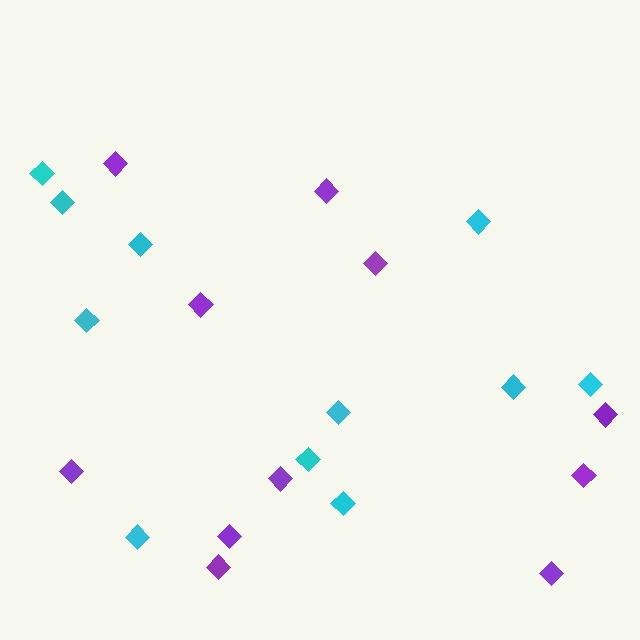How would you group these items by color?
There are 2 groups: one group of cyan diamonds (11) and one group of purple diamonds (11).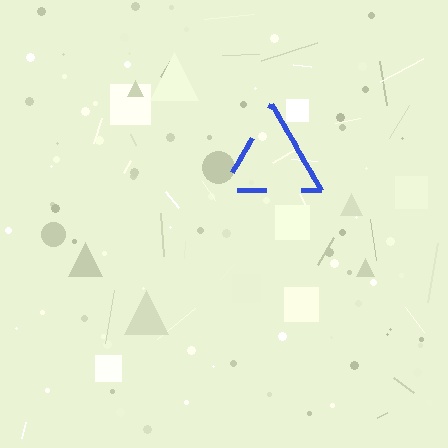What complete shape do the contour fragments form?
The contour fragments form a triangle.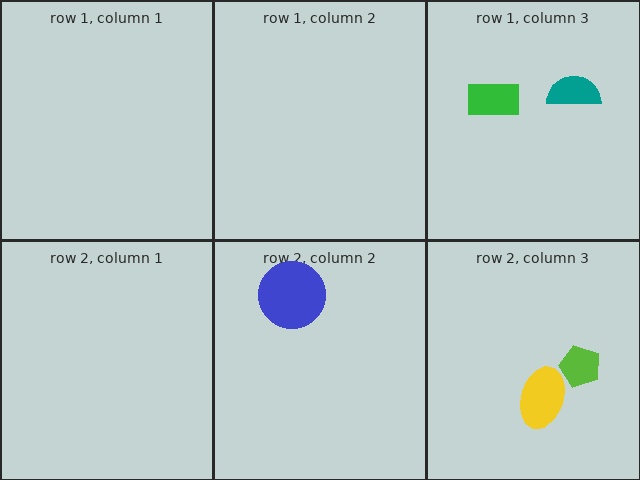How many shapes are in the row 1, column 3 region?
2.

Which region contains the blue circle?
The row 2, column 2 region.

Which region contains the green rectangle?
The row 1, column 3 region.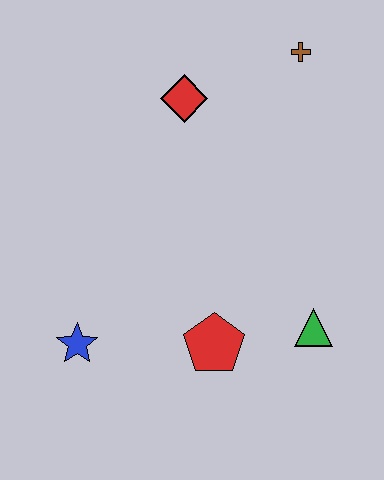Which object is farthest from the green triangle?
The brown cross is farthest from the green triangle.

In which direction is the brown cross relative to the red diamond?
The brown cross is to the right of the red diamond.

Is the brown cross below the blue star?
No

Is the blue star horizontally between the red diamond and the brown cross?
No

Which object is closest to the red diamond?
The brown cross is closest to the red diamond.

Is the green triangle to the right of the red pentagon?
Yes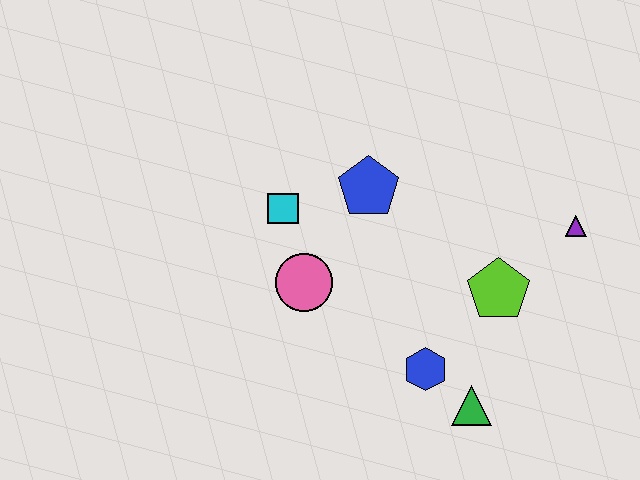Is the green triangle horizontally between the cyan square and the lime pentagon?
Yes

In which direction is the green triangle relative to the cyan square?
The green triangle is below the cyan square.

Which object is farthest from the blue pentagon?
The green triangle is farthest from the blue pentagon.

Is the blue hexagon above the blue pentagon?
No